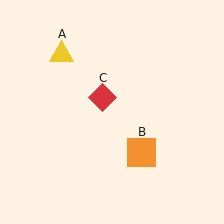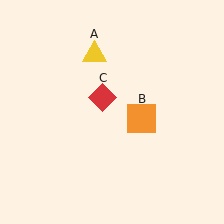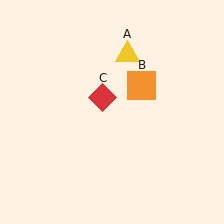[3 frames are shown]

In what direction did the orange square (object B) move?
The orange square (object B) moved up.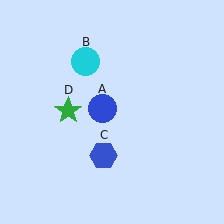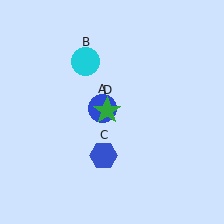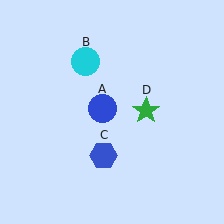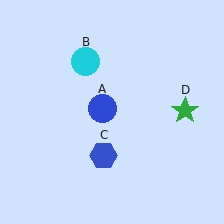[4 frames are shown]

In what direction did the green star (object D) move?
The green star (object D) moved right.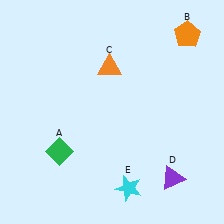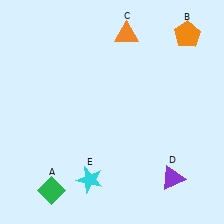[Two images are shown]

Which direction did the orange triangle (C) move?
The orange triangle (C) moved up.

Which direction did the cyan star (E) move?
The cyan star (E) moved left.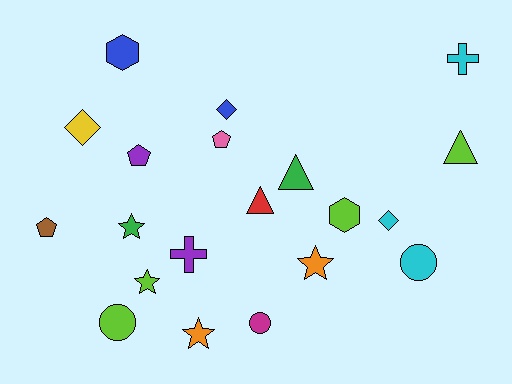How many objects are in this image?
There are 20 objects.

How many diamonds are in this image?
There are 3 diamonds.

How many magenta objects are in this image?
There is 1 magenta object.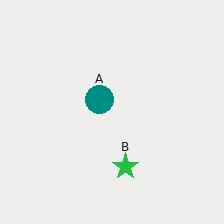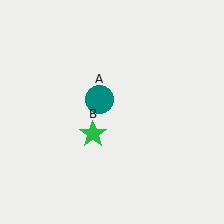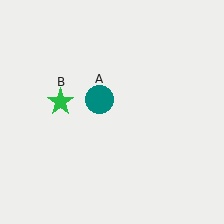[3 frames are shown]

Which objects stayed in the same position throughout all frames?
Teal circle (object A) remained stationary.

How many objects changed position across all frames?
1 object changed position: green star (object B).